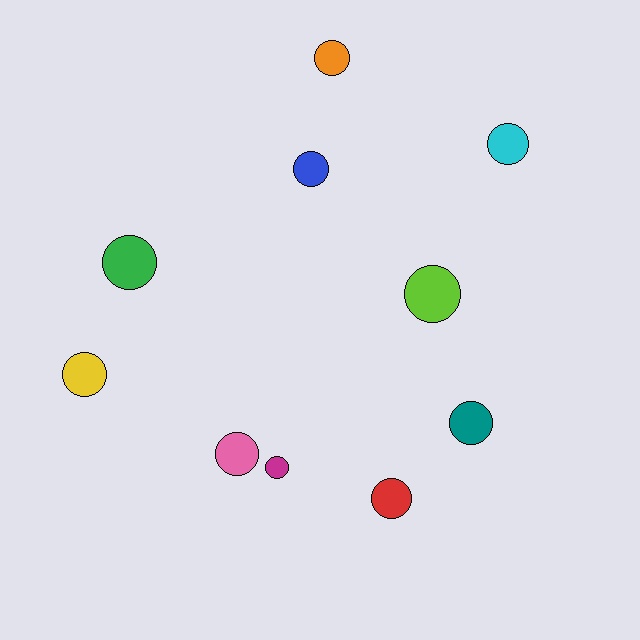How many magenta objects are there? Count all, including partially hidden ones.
There is 1 magenta object.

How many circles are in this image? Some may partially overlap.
There are 10 circles.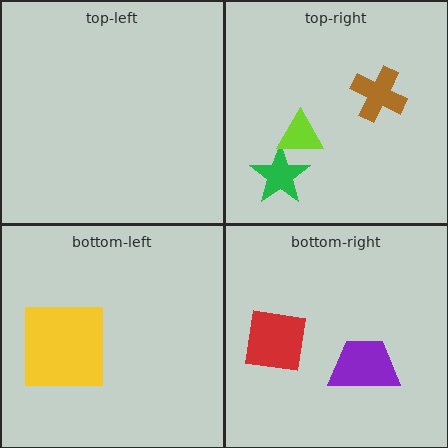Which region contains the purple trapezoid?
The bottom-right region.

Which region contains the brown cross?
The top-right region.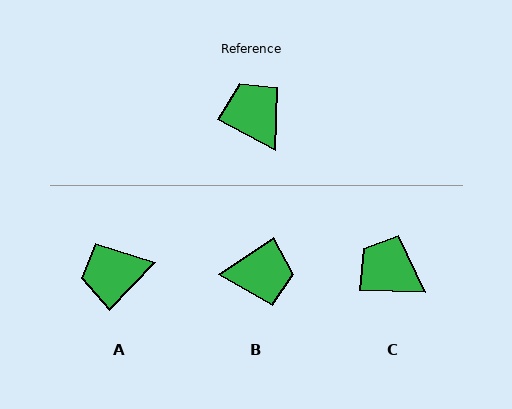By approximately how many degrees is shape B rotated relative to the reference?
Approximately 118 degrees clockwise.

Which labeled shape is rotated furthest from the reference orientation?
B, about 118 degrees away.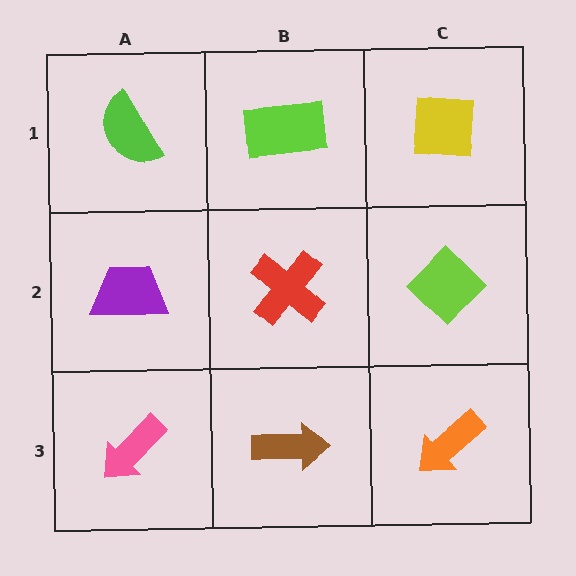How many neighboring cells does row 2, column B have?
4.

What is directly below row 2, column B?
A brown arrow.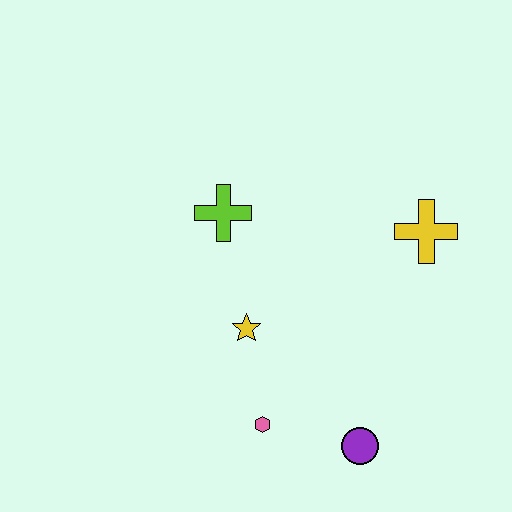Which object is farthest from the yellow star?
The yellow cross is farthest from the yellow star.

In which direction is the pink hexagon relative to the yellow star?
The pink hexagon is below the yellow star.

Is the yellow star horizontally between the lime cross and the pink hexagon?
Yes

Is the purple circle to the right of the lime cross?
Yes